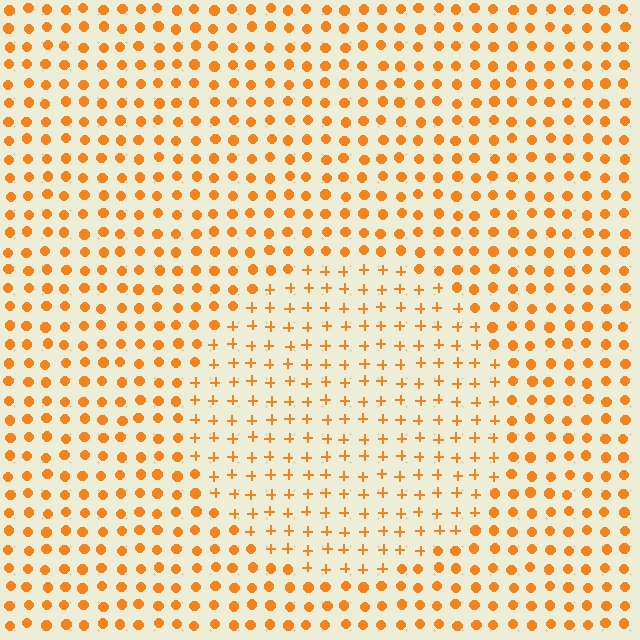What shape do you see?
I see a circle.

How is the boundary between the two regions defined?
The boundary is defined by a change in element shape: plus signs inside vs. circles outside. All elements share the same color and spacing.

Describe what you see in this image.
The image is filled with small orange elements arranged in a uniform grid. A circle-shaped region contains plus signs, while the surrounding area contains circles. The boundary is defined purely by the change in element shape.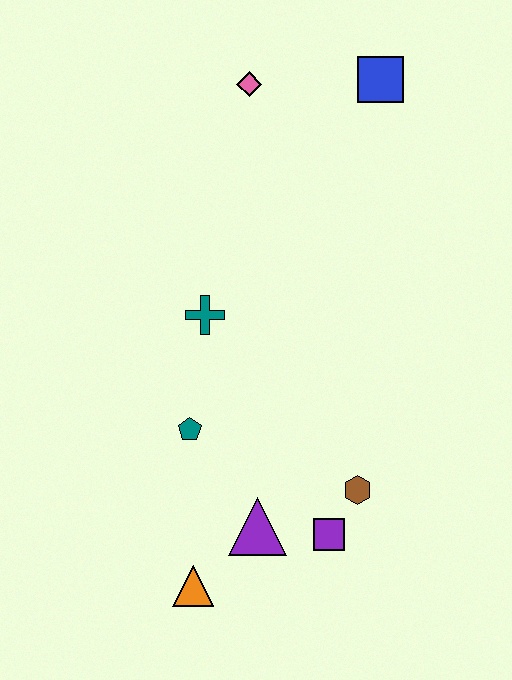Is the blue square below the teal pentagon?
No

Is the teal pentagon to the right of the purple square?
No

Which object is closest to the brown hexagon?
The purple square is closest to the brown hexagon.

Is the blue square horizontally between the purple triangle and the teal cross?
No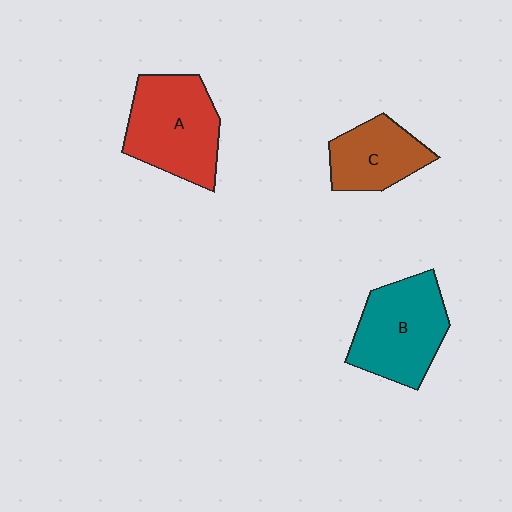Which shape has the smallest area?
Shape C (brown).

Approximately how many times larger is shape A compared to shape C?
Approximately 1.5 times.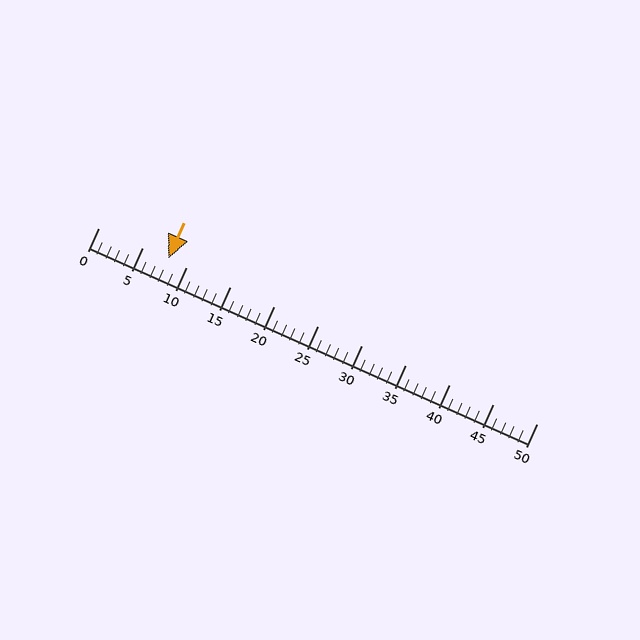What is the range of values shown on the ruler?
The ruler shows values from 0 to 50.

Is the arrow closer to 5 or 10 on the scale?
The arrow is closer to 10.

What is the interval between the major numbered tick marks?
The major tick marks are spaced 5 units apart.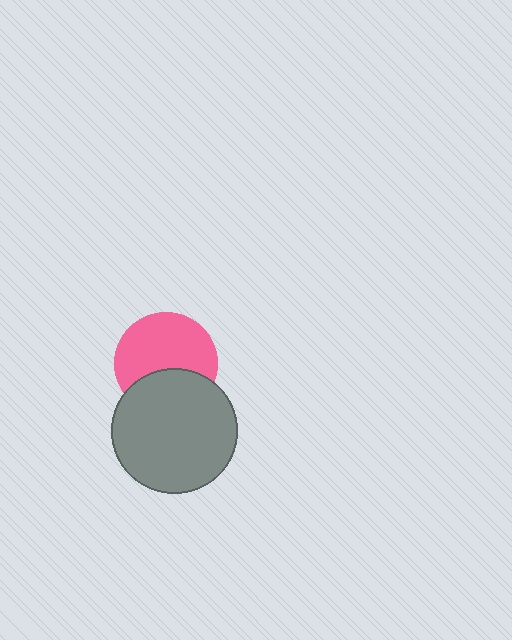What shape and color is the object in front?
The object in front is a gray circle.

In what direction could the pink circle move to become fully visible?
The pink circle could move up. That would shift it out from behind the gray circle entirely.